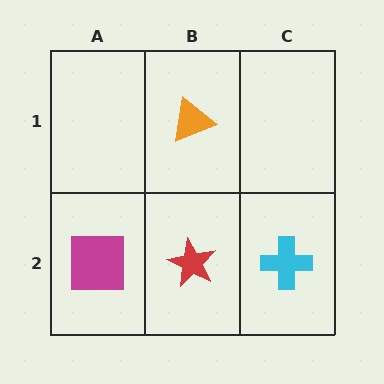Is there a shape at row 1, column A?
No, that cell is empty.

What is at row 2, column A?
A magenta square.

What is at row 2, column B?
A red star.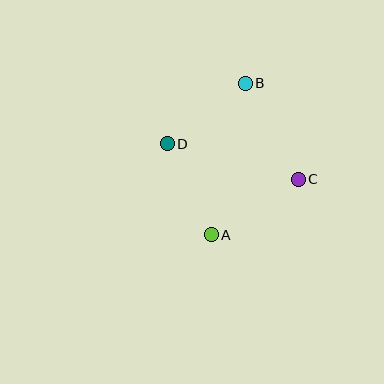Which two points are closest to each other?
Points B and D are closest to each other.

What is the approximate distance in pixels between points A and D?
The distance between A and D is approximately 101 pixels.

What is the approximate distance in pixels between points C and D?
The distance between C and D is approximately 136 pixels.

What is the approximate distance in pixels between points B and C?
The distance between B and C is approximately 110 pixels.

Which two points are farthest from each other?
Points A and B are farthest from each other.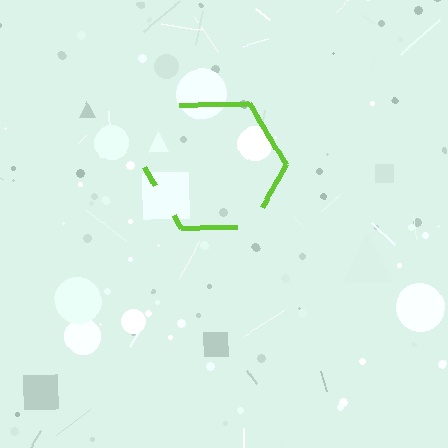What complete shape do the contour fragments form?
The contour fragments form a hexagon.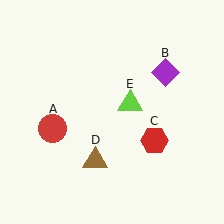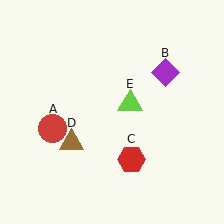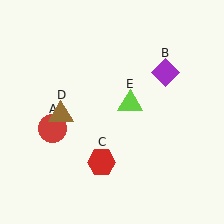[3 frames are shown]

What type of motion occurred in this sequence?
The red hexagon (object C), brown triangle (object D) rotated clockwise around the center of the scene.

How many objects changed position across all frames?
2 objects changed position: red hexagon (object C), brown triangle (object D).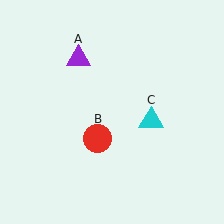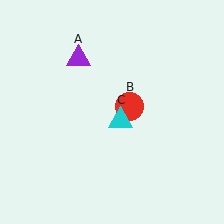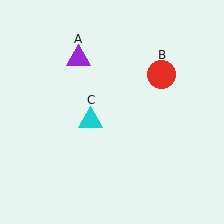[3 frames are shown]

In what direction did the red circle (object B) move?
The red circle (object B) moved up and to the right.